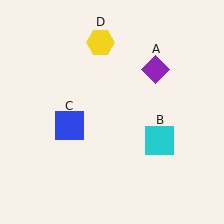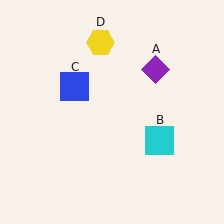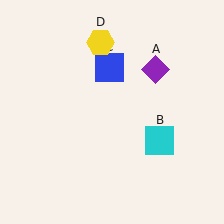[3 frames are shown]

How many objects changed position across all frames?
1 object changed position: blue square (object C).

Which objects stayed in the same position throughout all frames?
Purple diamond (object A) and cyan square (object B) and yellow hexagon (object D) remained stationary.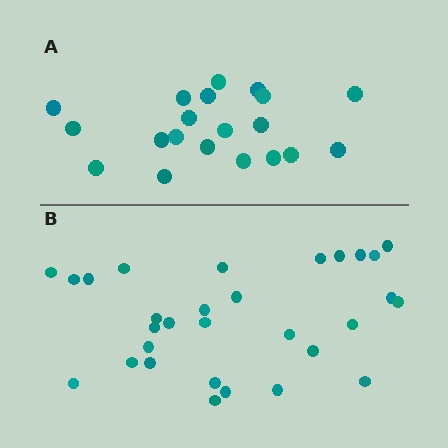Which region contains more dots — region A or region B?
Region B (the bottom region) has more dots.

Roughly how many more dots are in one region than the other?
Region B has roughly 10 or so more dots than region A.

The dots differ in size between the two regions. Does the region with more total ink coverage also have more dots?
No. Region A has more total ink coverage because its dots are larger, but region B actually contains more individual dots. Total area can be misleading — the number of items is what matters here.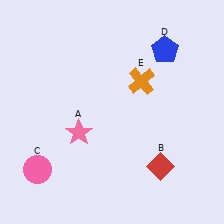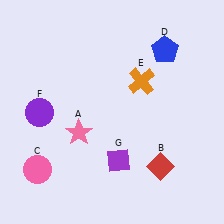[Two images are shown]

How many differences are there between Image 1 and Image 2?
There are 2 differences between the two images.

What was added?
A purple circle (F), a purple diamond (G) were added in Image 2.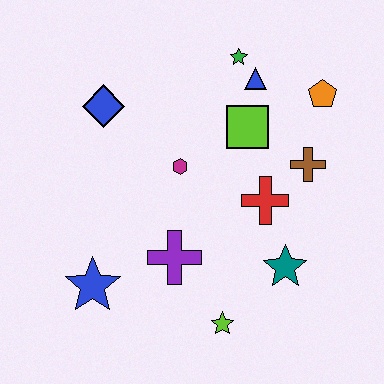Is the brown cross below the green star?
Yes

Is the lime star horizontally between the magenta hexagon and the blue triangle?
Yes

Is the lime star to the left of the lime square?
Yes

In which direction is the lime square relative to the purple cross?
The lime square is above the purple cross.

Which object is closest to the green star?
The blue triangle is closest to the green star.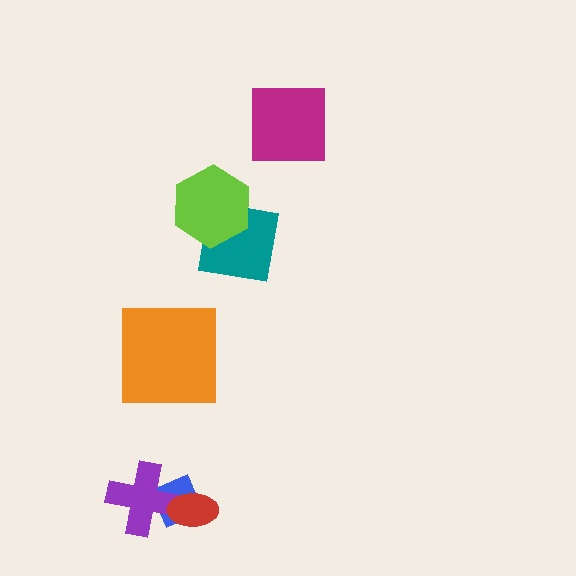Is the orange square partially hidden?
No, no other shape covers it.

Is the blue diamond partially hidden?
Yes, it is partially covered by another shape.